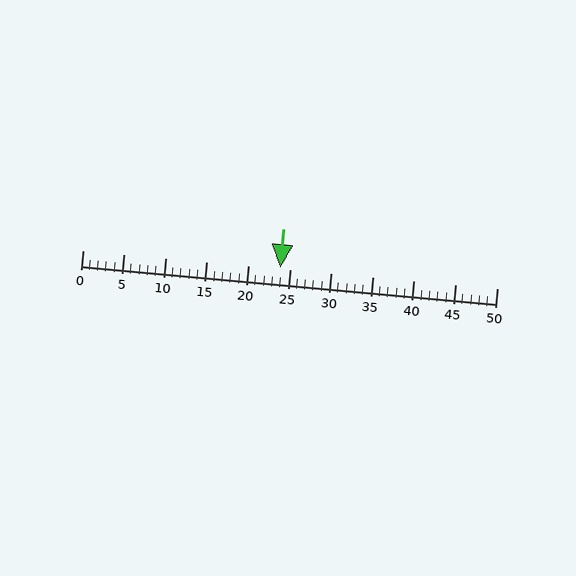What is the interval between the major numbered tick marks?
The major tick marks are spaced 5 units apart.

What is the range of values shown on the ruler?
The ruler shows values from 0 to 50.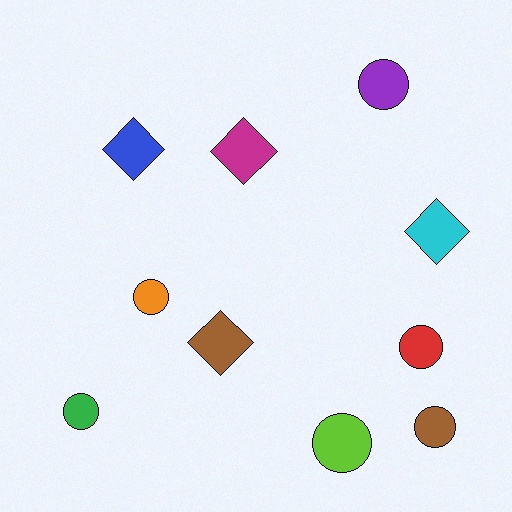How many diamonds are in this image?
There are 4 diamonds.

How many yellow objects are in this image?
There are no yellow objects.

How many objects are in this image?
There are 10 objects.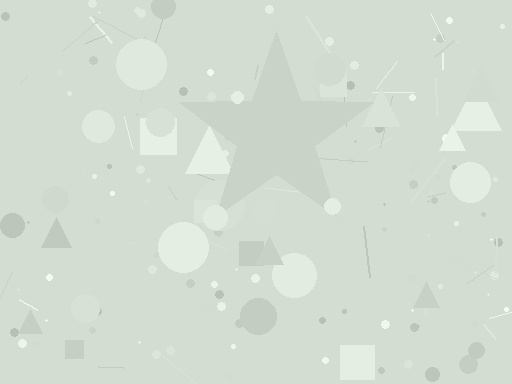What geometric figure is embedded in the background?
A star is embedded in the background.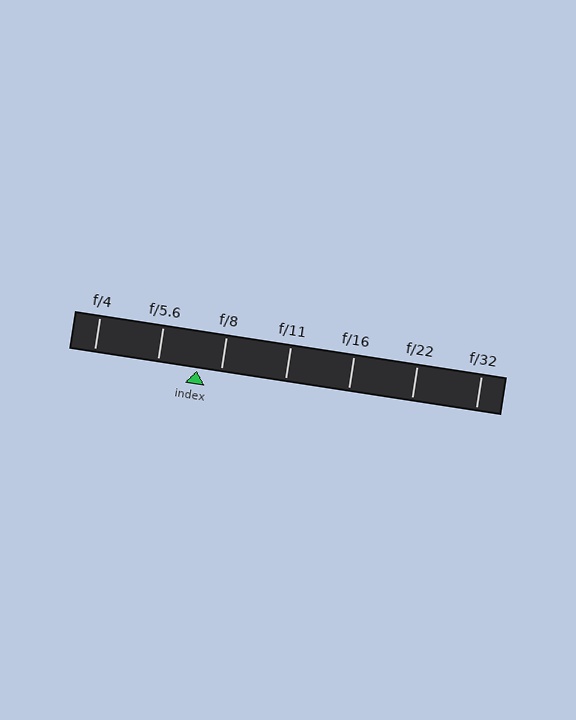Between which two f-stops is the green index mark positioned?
The index mark is between f/5.6 and f/8.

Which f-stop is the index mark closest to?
The index mark is closest to f/8.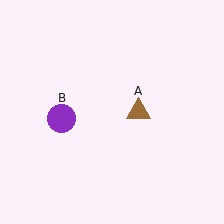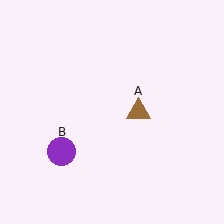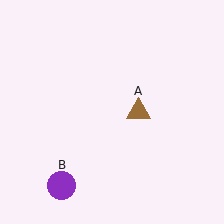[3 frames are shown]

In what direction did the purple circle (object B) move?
The purple circle (object B) moved down.